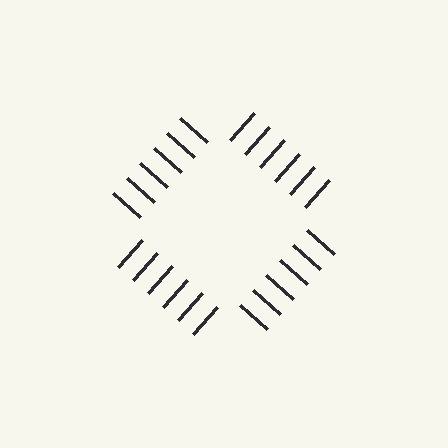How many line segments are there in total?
24 — 6 along each of the 4 edges.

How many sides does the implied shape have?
4 sides — the line-ends trace a square.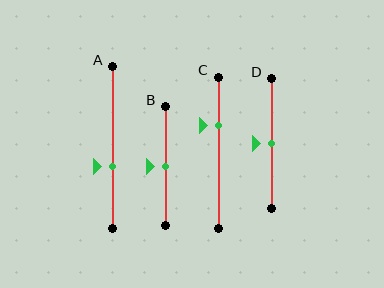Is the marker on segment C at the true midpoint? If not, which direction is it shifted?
No, the marker on segment C is shifted upward by about 18% of the segment length.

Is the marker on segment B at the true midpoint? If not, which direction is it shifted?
Yes, the marker on segment B is at the true midpoint.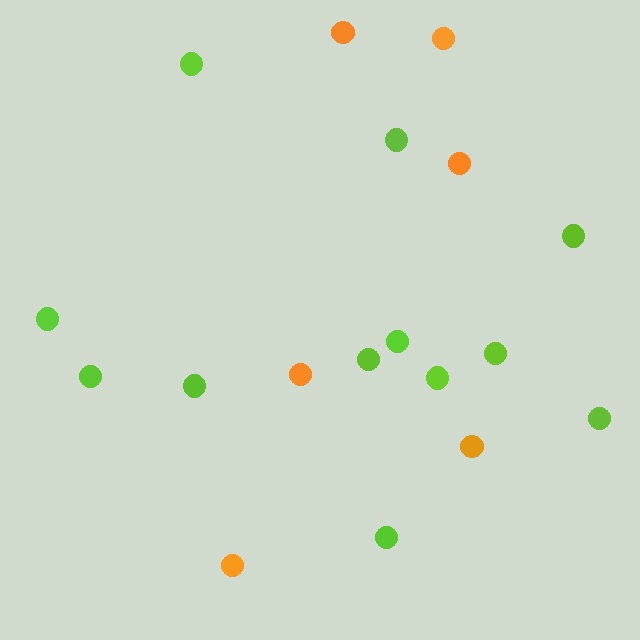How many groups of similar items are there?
There are 2 groups: one group of lime circles (12) and one group of orange circles (6).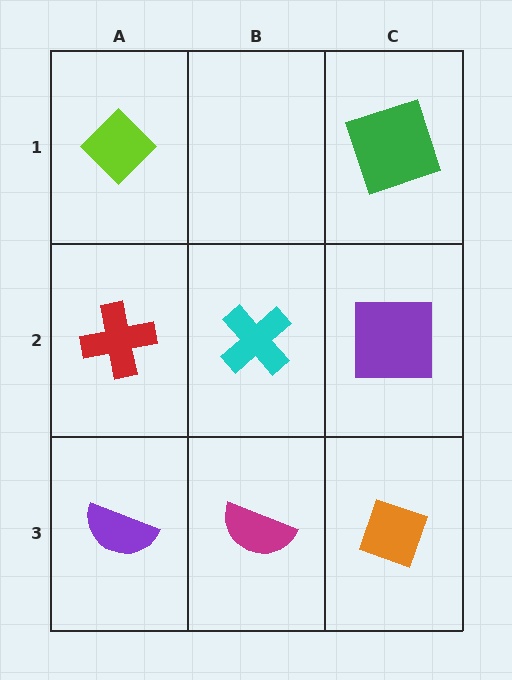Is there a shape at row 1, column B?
No, that cell is empty.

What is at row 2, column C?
A purple square.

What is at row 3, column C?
An orange diamond.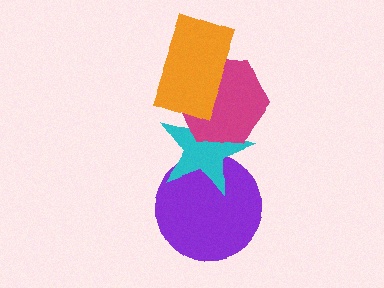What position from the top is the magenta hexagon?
The magenta hexagon is 2nd from the top.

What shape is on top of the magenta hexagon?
The orange rectangle is on top of the magenta hexagon.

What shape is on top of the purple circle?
The cyan star is on top of the purple circle.